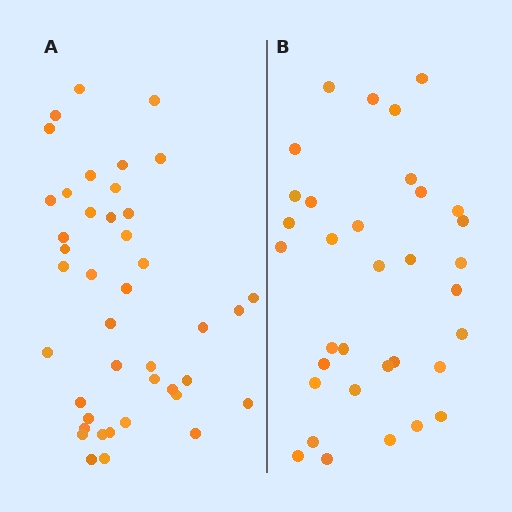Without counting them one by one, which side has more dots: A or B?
Region A (the left region) has more dots.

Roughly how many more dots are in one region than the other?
Region A has roughly 8 or so more dots than region B.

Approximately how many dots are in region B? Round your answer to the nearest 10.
About 30 dots. (The exact count is 34, which rounds to 30.)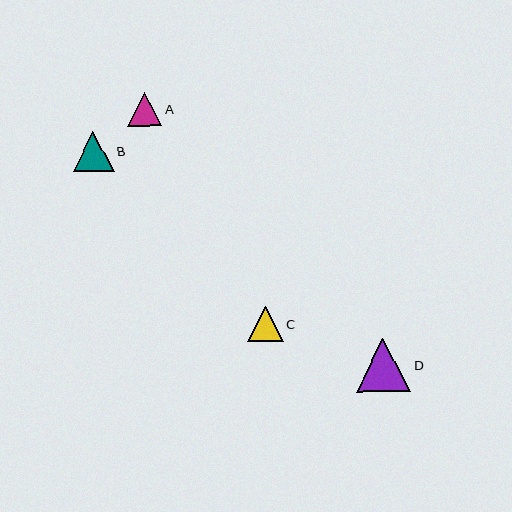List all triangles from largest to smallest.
From largest to smallest: D, B, C, A.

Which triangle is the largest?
Triangle D is the largest with a size of approximately 54 pixels.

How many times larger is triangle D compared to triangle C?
Triangle D is approximately 1.5 times the size of triangle C.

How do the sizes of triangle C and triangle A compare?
Triangle C and triangle A are approximately the same size.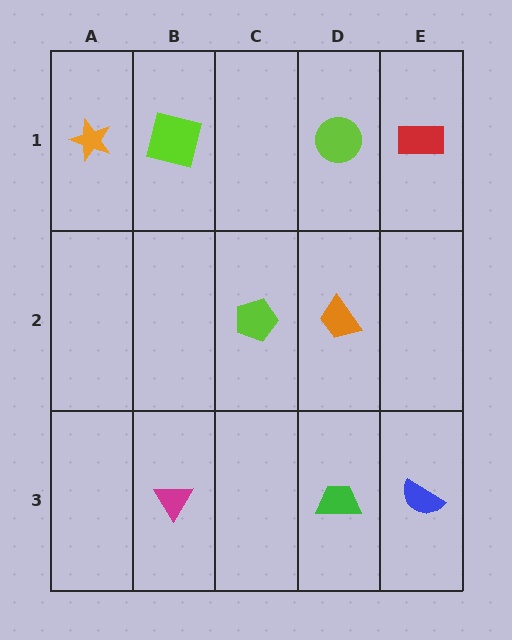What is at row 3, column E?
A blue semicircle.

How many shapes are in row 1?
4 shapes.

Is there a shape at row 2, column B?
No, that cell is empty.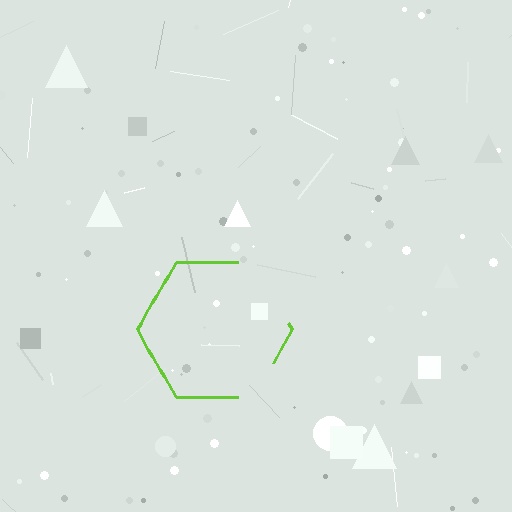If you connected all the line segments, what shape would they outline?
They would outline a hexagon.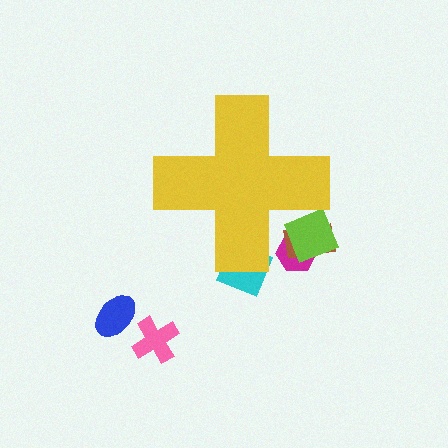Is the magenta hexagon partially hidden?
Yes, the magenta hexagon is partially hidden behind the yellow cross.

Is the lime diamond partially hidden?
Yes, the lime diamond is partially hidden behind the yellow cross.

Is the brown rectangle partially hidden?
Yes, the brown rectangle is partially hidden behind the yellow cross.